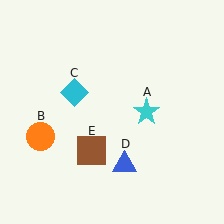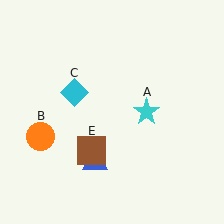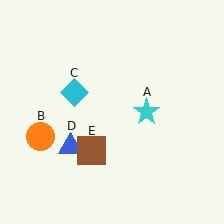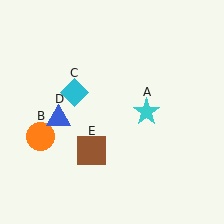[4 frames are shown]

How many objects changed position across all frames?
1 object changed position: blue triangle (object D).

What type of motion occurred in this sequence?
The blue triangle (object D) rotated clockwise around the center of the scene.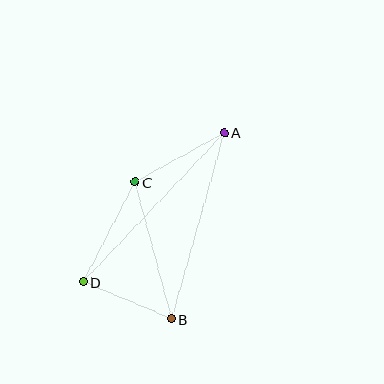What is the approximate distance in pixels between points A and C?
The distance between A and C is approximately 102 pixels.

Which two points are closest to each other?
Points B and D are closest to each other.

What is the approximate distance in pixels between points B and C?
The distance between B and C is approximately 141 pixels.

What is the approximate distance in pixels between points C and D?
The distance between C and D is approximately 113 pixels.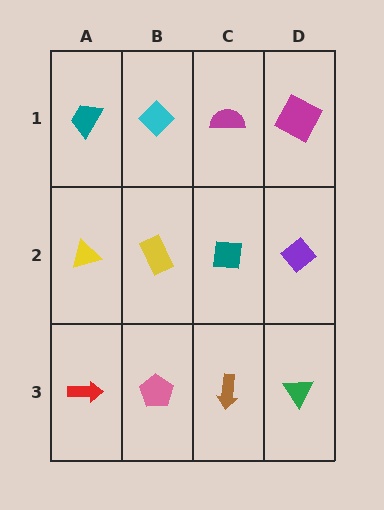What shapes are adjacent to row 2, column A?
A teal trapezoid (row 1, column A), a red arrow (row 3, column A), a yellow rectangle (row 2, column B).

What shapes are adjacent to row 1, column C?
A teal square (row 2, column C), a cyan diamond (row 1, column B), a magenta square (row 1, column D).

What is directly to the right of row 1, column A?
A cyan diamond.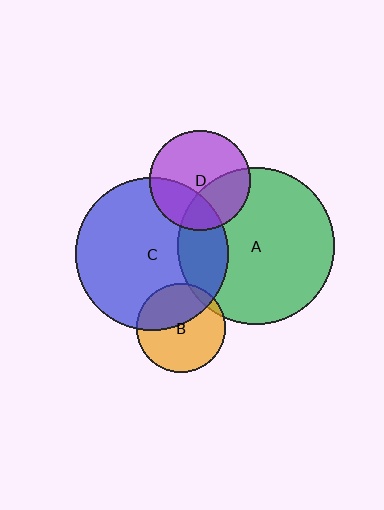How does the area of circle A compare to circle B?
Approximately 3.1 times.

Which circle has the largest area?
Circle A (green).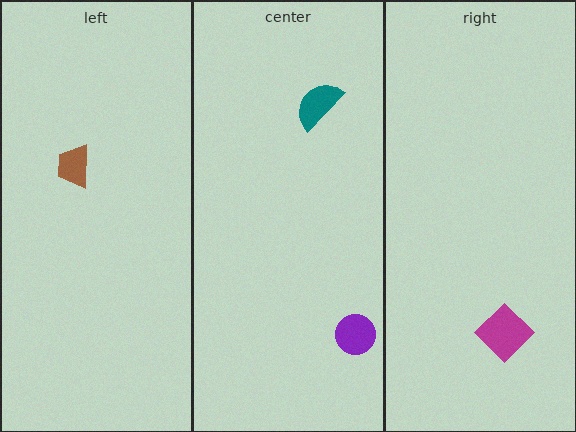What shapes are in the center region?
The purple circle, the teal semicircle.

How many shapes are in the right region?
1.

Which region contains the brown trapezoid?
The left region.